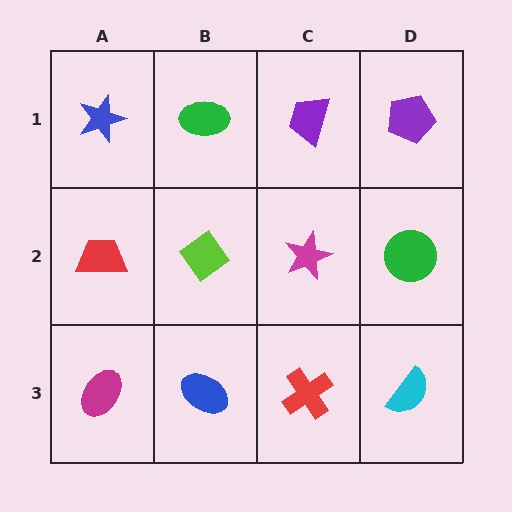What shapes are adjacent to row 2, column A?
A blue star (row 1, column A), a magenta ellipse (row 3, column A), a lime diamond (row 2, column B).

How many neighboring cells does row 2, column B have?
4.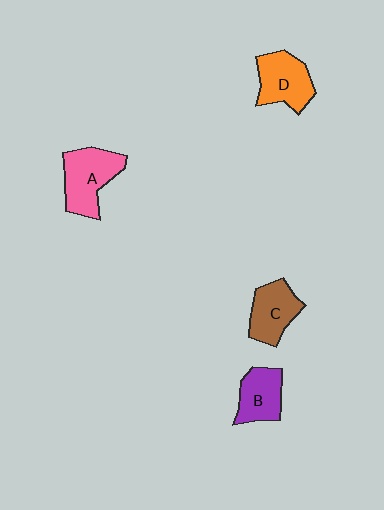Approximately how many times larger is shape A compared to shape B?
Approximately 1.3 times.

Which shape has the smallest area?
Shape B (purple).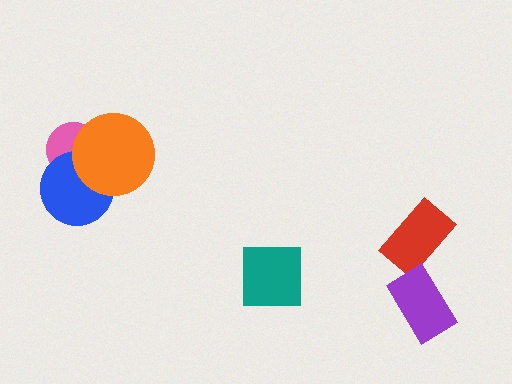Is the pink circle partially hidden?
Yes, it is partially covered by another shape.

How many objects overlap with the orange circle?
2 objects overlap with the orange circle.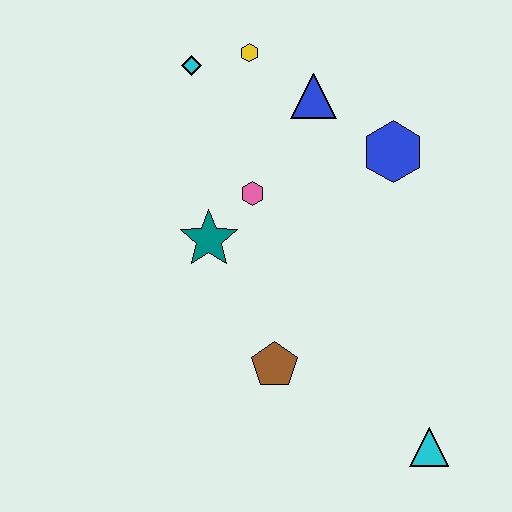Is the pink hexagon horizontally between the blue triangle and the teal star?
Yes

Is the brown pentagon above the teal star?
No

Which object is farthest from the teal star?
The cyan triangle is farthest from the teal star.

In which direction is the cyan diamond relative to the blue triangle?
The cyan diamond is to the left of the blue triangle.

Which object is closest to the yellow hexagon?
The cyan diamond is closest to the yellow hexagon.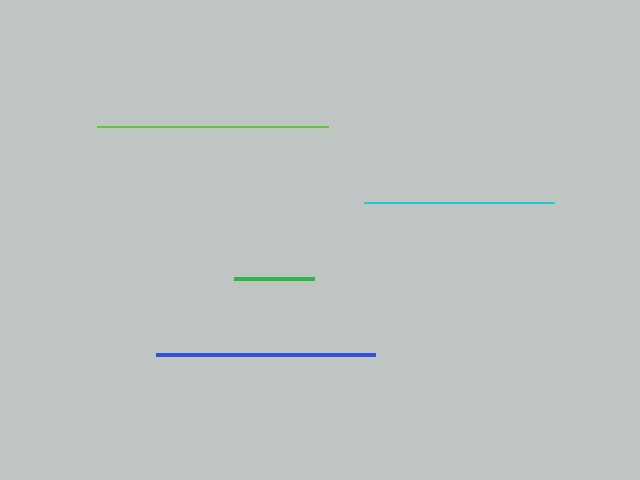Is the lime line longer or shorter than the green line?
The lime line is longer than the green line.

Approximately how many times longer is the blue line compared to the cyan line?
The blue line is approximately 1.2 times the length of the cyan line.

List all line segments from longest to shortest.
From longest to shortest: lime, blue, cyan, green.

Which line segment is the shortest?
The green line is the shortest at approximately 80 pixels.